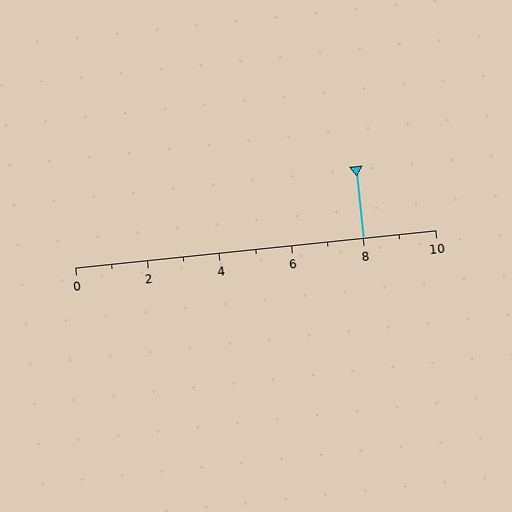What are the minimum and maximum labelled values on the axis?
The axis runs from 0 to 10.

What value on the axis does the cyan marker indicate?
The marker indicates approximately 8.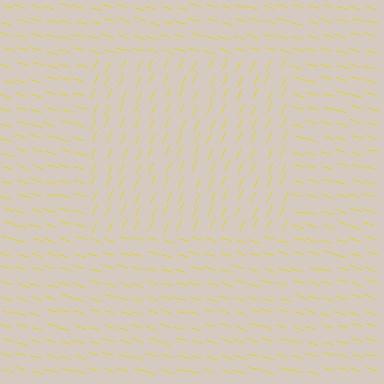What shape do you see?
I see a rectangle.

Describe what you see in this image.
The image is filled with small yellow line segments. A rectangle region in the image has lines oriented differently from the surrounding lines, creating a visible texture boundary.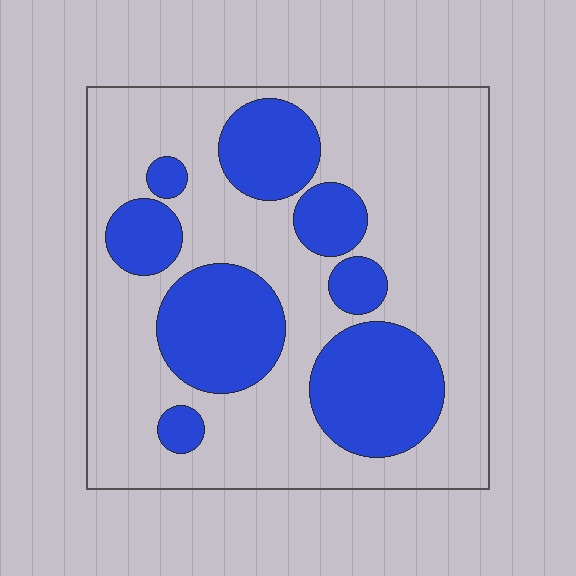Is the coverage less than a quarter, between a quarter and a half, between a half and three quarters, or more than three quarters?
Between a quarter and a half.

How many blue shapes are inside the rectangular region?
8.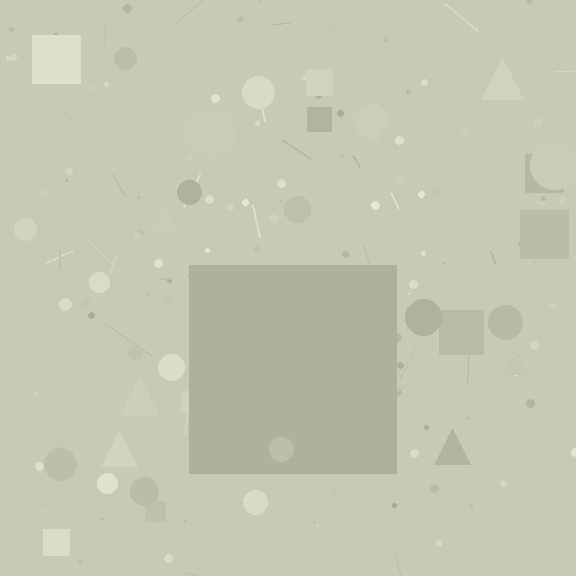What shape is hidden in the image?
A square is hidden in the image.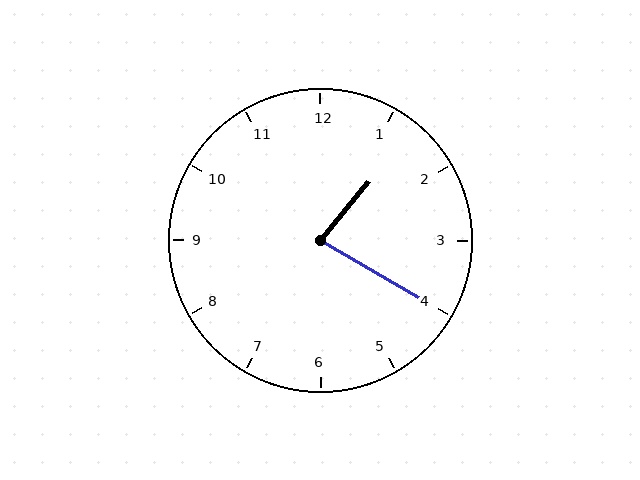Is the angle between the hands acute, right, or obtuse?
It is acute.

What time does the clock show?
1:20.